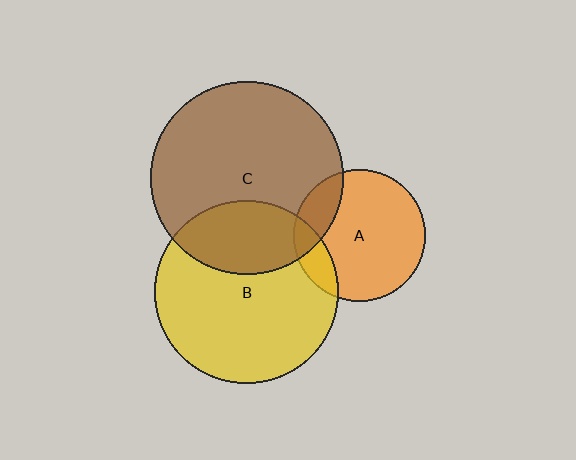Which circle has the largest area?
Circle C (brown).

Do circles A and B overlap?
Yes.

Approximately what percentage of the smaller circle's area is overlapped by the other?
Approximately 15%.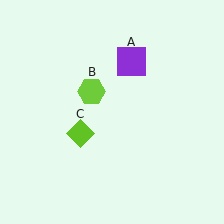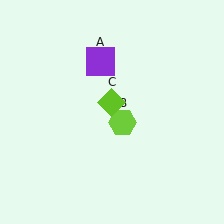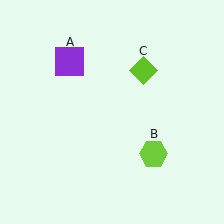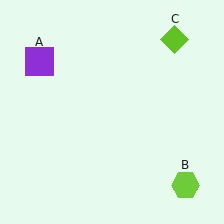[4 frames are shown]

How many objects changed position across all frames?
3 objects changed position: purple square (object A), lime hexagon (object B), lime diamond (object C).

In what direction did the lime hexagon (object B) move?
The lime hexagon (object B) moved down and to the right.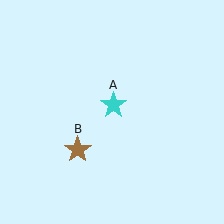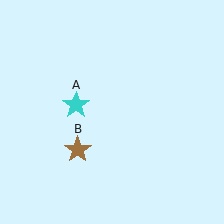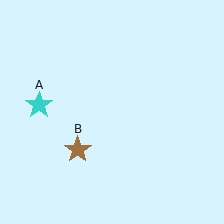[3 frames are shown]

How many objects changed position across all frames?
1 object changed position: cyan star (object A).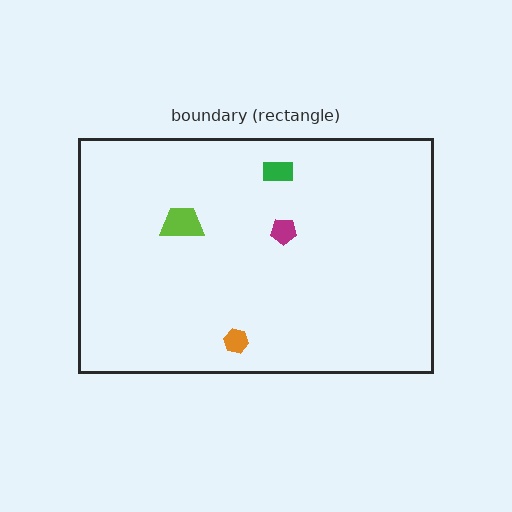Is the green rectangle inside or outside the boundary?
Inside.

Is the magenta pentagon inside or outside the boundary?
Inside.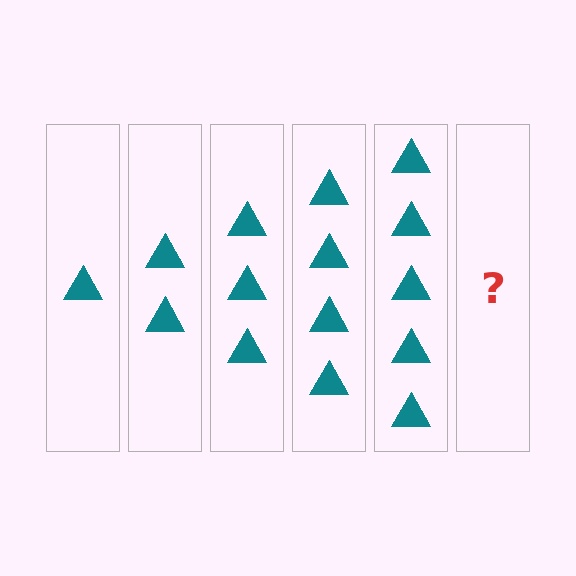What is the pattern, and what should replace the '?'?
The pattern is that each step adds one more triangle. The '?' should be 6 triangles.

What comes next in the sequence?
The next element should be 6 triangles.